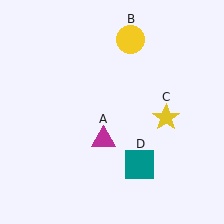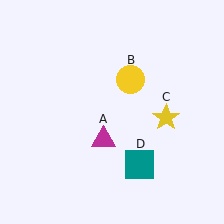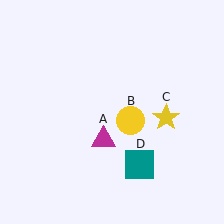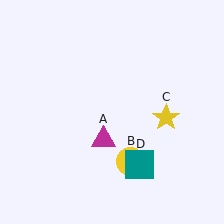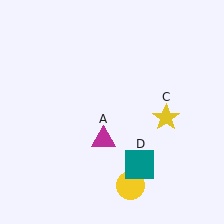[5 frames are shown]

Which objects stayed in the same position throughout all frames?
Magenta triangle (object A) and yellow star (object C) and teal square (object D) remained stationary.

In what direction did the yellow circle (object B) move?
The yellow circle (object B) moved down.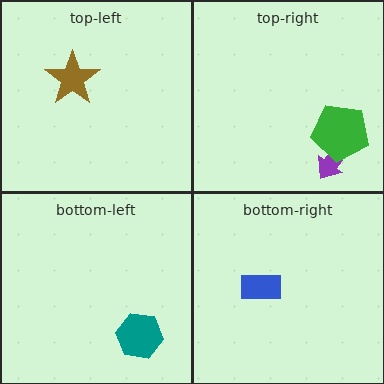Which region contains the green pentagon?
The top-right region.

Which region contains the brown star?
The top-left region.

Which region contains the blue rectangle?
The bottom-right region.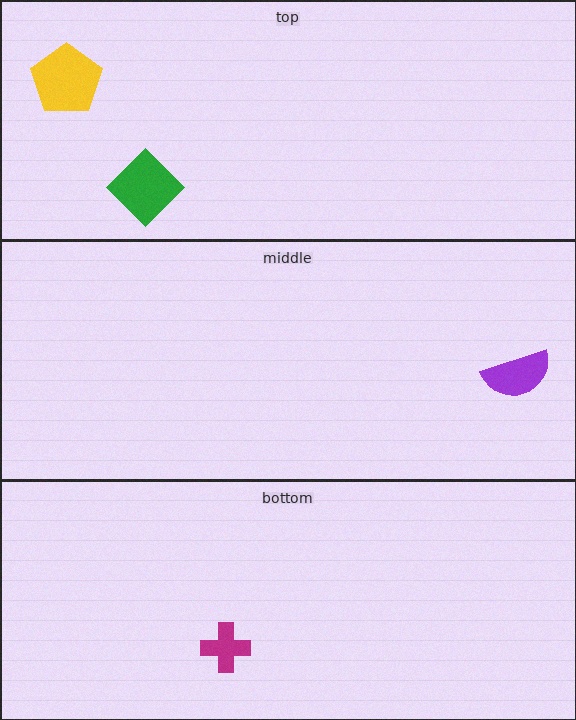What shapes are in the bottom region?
The magenta cross.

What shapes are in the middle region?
The purple semicircle.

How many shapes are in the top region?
2.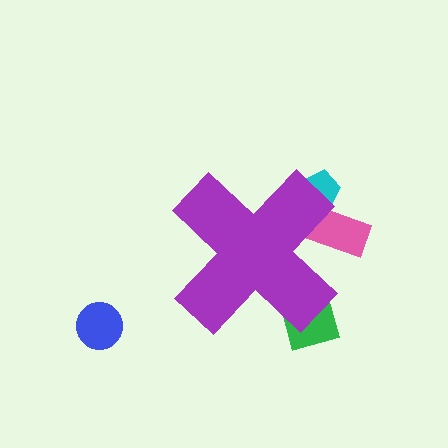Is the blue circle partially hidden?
No, the blue circle is fully visible.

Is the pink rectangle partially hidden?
Yes, the pink rectangle is partially hidden behind the purple cross.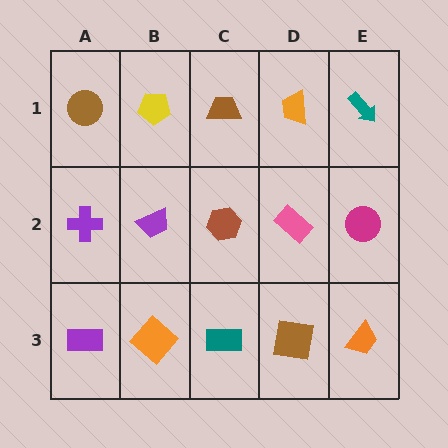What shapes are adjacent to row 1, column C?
A brown hexagon (row 2, column C), a yellow pentagon (row 1, column B), an orange trapezoid (row 1, column D).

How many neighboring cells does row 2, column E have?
3.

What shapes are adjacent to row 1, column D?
A pink rectangle (row 2, column D), a brown trapezoid (row 1, column C), a teal arrow (row 1, column E).